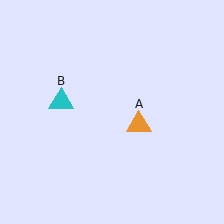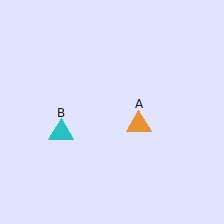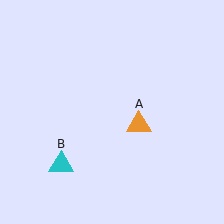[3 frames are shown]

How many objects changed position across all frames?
1 object changed position: cyan triangle (object B).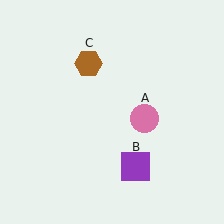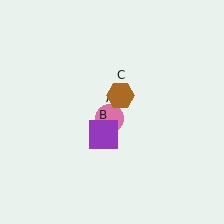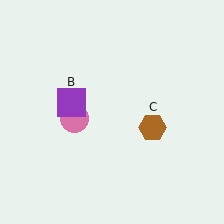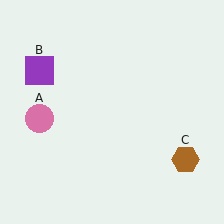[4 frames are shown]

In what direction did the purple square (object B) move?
The purple square (object B) moved up and to the left.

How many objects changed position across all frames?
3 objects changed position: pink circle (object A), purple square (object B), brown hexagon (object C).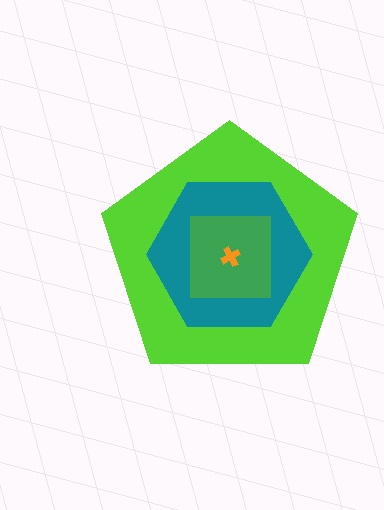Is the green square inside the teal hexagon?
Yes.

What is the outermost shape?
The lime pentagon.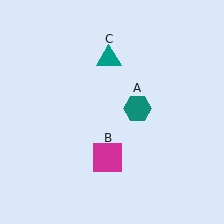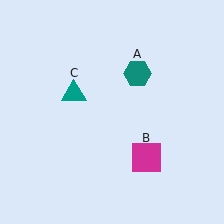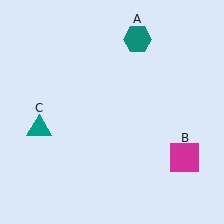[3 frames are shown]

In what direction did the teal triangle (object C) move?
The teal triangle (object C) moved down and to the left.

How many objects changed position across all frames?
3 objects changed position: teal hexagon (object A), magenta square (object B), teal triangle (object C).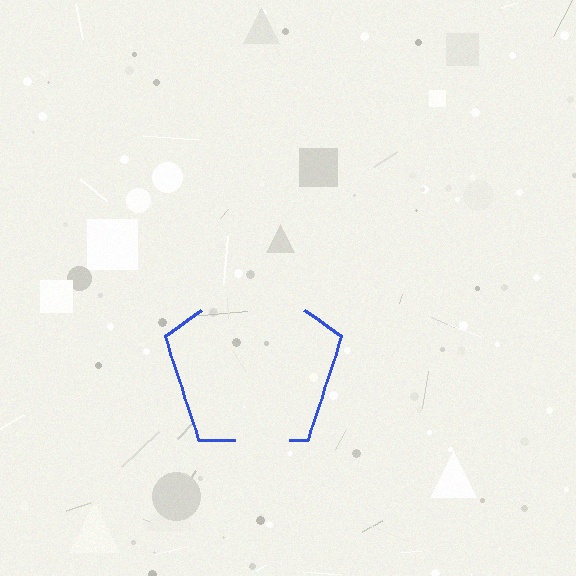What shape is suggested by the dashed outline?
The dashed outline suggests a pentagon.